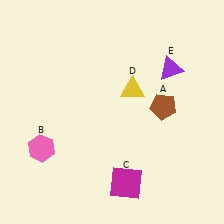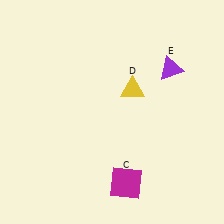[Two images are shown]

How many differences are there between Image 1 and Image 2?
There are 2 differences between the two images.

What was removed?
The brown pentagon (A), the pink hexagon (B) were removed in Image 2.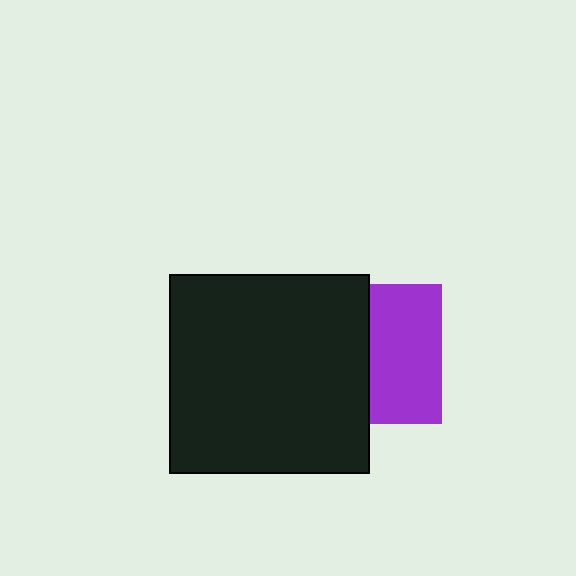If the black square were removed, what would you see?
You would see the complete purple square.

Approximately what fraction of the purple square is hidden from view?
Roughly 49% of the purple square is hidden behind the black square.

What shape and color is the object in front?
The object in front is a black square.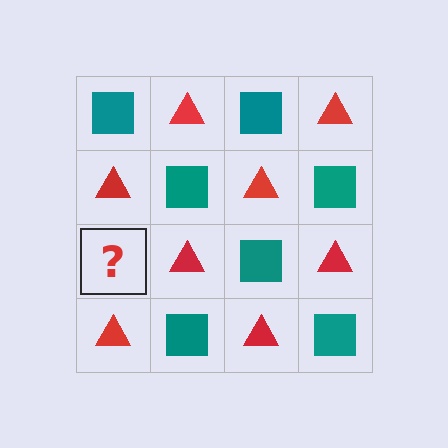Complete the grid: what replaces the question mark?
The question mark should be replaced with a teal square.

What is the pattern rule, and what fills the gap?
The rule is that it alternates teal square and red triangle in a checkerboard pattern. The gap should be filled with a teal square.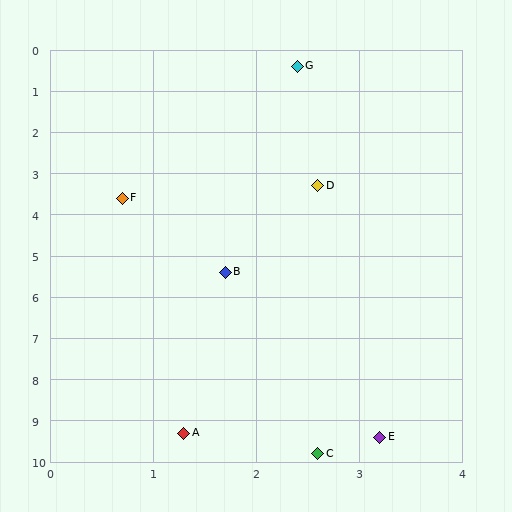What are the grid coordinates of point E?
Point E is at approximately (3.2, 9.4).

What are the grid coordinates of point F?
Point F is at approximately (0.7, 3.6).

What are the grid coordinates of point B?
Point B is at approximately (1.7, 5.4).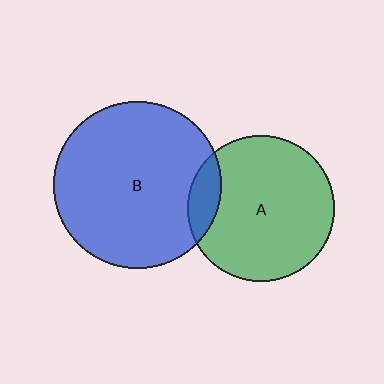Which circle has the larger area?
Circle B (blue).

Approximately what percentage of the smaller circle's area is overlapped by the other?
Approximately 10%.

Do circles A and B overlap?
Yes.